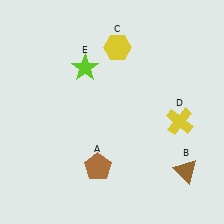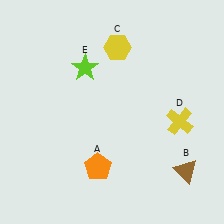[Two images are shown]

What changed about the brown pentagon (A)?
In Image 1, A is brown. In Image 2, it changed to orange.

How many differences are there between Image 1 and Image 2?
There is 1 difference between the two images.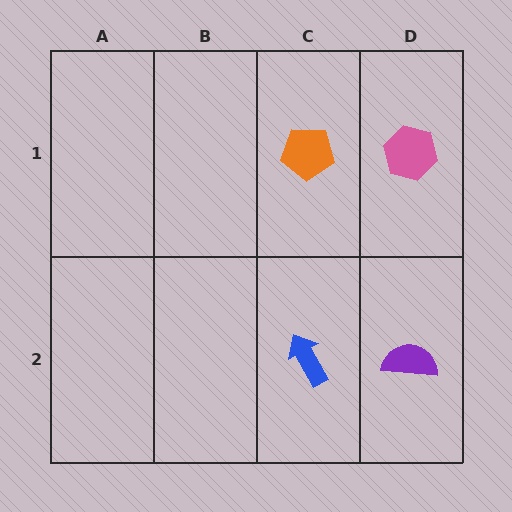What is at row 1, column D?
A pink hexagon.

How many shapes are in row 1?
2 shapes.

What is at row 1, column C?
An orange pentagon.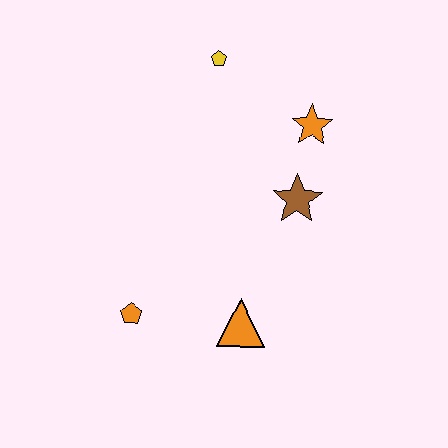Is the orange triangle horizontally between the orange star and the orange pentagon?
Yes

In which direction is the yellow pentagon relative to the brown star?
The yellow pentagon is above the brown star.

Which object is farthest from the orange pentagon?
The yellow pentagon is farthest from the orange pentagon.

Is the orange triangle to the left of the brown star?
Yes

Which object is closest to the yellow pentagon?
The orange star is closest to the yellow pentagon.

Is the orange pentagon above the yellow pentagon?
No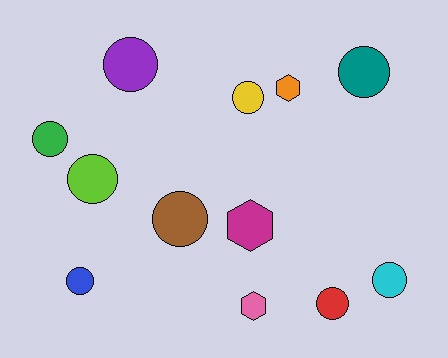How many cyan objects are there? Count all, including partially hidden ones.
There is 1 cyan object.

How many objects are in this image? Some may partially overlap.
There are 12 objects.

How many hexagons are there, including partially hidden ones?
There are 3 hexagons.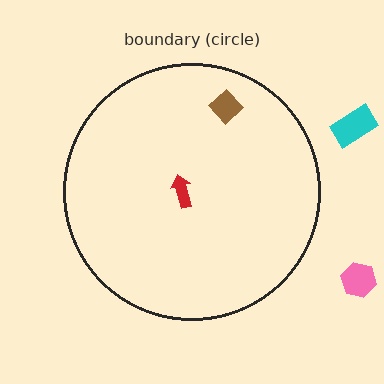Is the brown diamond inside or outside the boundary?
Inside.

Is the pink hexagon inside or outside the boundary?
Outside.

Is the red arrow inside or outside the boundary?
Inside.